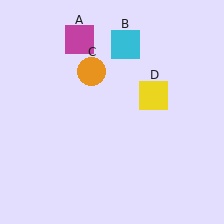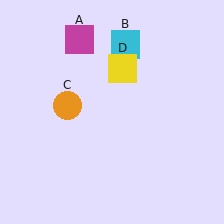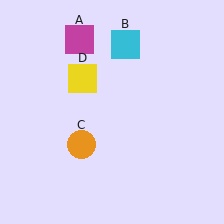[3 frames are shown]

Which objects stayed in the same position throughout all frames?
Magenta square (object A) and cyan square (object B) remained stationary.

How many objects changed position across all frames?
2 objects changed position: orange circle (object C), yellow square (object D).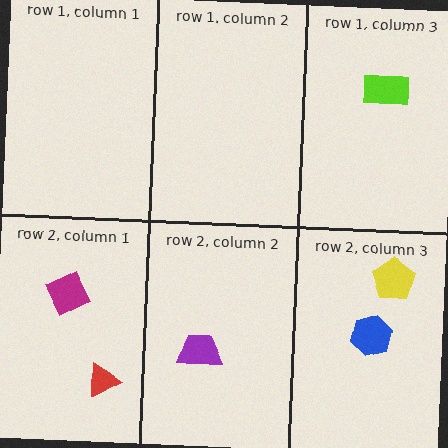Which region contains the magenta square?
The row 2, column 1 region.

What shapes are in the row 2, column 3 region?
The yellow pentagon, the blue hexagon.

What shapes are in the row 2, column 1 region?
The red triangle, the magenta square.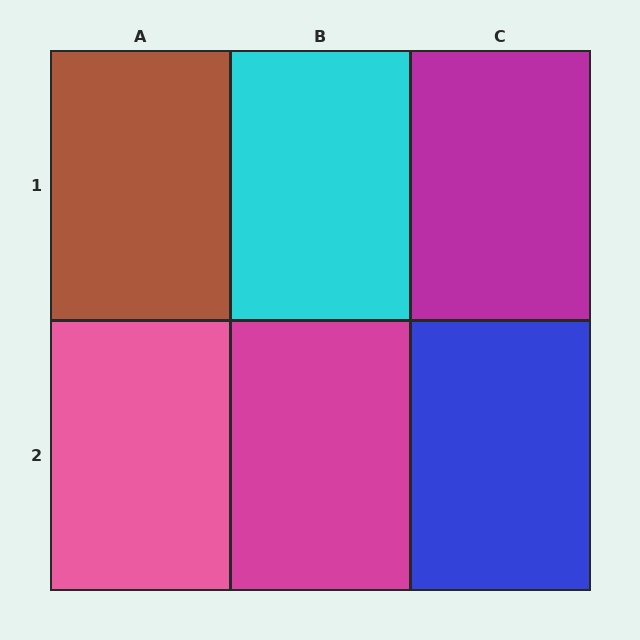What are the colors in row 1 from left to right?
Brown, cyan, magenta.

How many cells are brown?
1 cell is brown.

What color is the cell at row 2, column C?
Blue.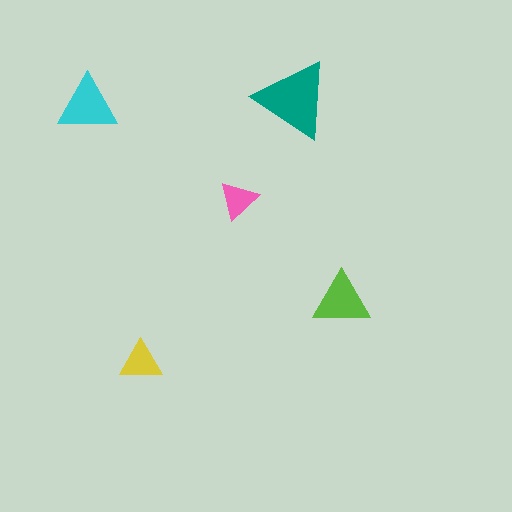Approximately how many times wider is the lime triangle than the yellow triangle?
About 1.5 times wider.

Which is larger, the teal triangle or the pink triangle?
The teal one.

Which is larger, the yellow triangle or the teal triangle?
The teal one.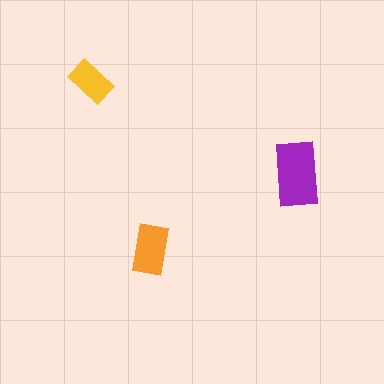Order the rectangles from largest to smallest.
the purple one, the orange one, the yellow one.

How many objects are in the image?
There are 3 objects in the image.